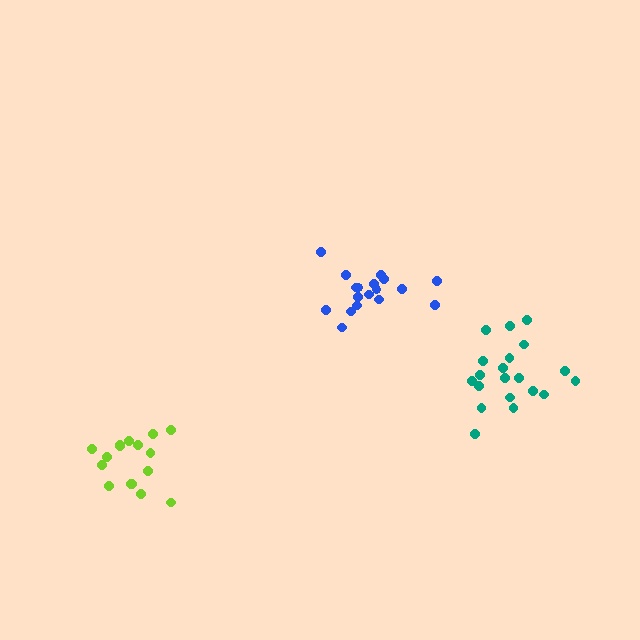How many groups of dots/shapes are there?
There are 3 groups.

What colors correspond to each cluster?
The clusters are colored: blue, teal, lime.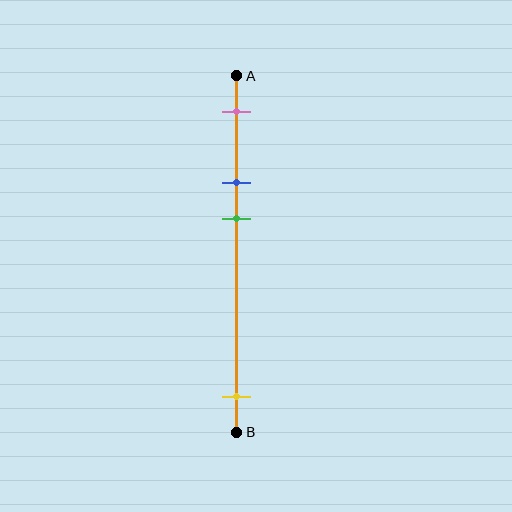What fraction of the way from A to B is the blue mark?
The blue mark is approximately 30% (0.3) of the way from A to B.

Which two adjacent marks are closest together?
The blue and green marks are the closest adjacent pair.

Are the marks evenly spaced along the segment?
No, the marks are not evenly spaced.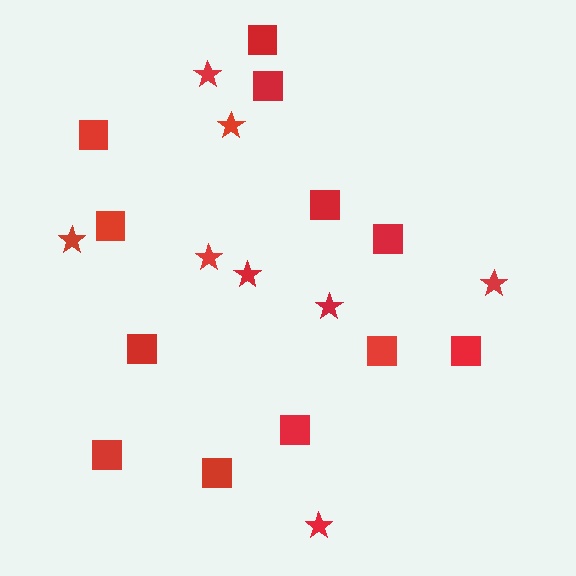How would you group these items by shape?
There are 2 groups: one group of squares (12) and one group of stars (8).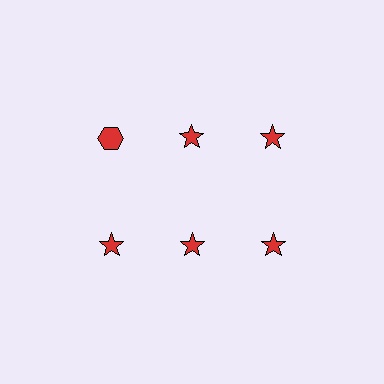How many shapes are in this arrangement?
There are 6 shapes arranged in a grid pattern.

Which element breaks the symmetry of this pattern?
The red hexagon in the top row, leftmost column breaks the symmetry. All other shapes are red stars.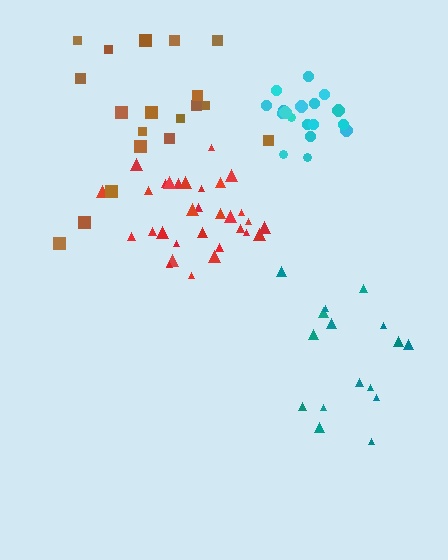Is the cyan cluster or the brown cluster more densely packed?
Cyan.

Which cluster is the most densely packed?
Cyan.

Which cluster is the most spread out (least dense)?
Brown.